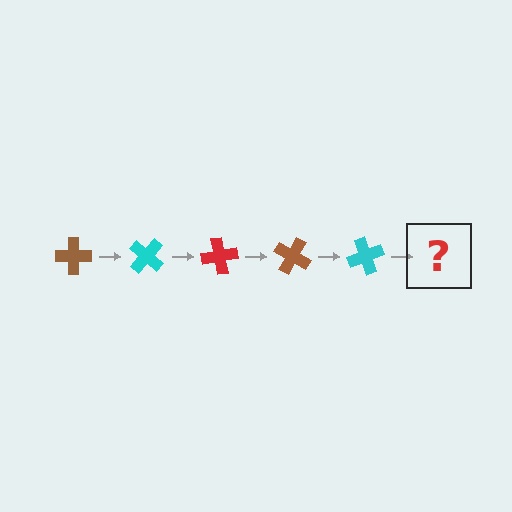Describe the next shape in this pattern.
It should be a red cross, rotated 200 degrees from the start.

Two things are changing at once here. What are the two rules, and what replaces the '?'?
The two rules are that it rotates 40 degrees each step and the color cycles through brown, cyan, and red. The '?' should be a red cross, rotated 200 degrees from the start.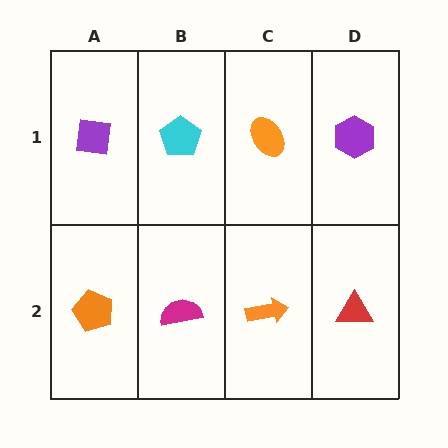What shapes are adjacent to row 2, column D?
A purple hexagon (row 1, column D), an orange arrow (row 2, column C).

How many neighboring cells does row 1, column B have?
3.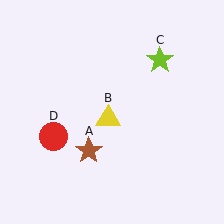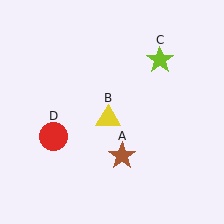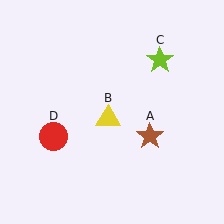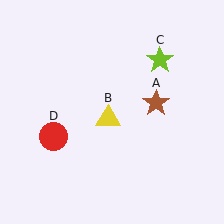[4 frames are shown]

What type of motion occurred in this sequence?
The brown star (object A) rotated counterclockwise around the center of the scene.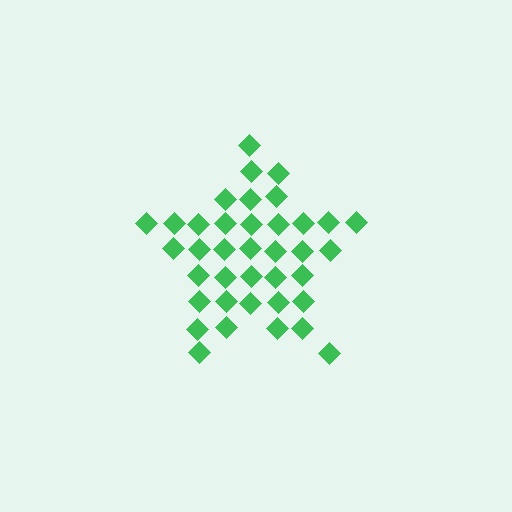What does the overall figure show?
The overall figure shows a star.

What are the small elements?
The small elements are diamonds.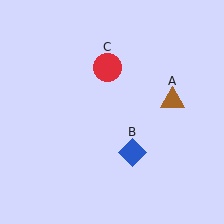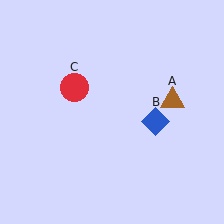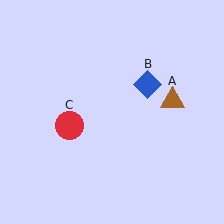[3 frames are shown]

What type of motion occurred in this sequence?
The blue diamond (object B), red circle (object C) rotated counterclockwise around the center of the scene.